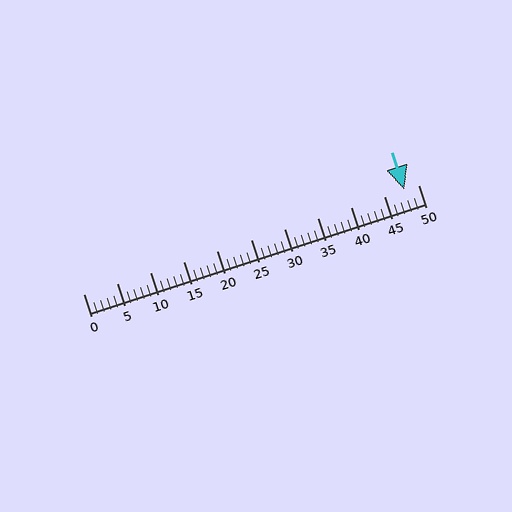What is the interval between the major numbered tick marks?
The major tick marks are spaced 5 units apart.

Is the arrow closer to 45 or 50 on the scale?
The arrow is closer to 50.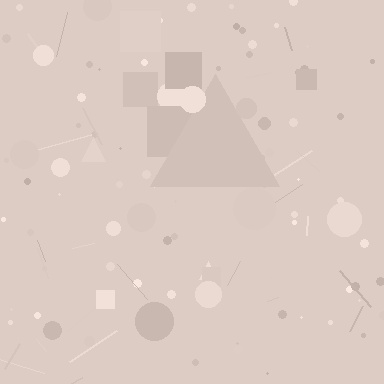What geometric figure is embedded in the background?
A triangle is embedded in the background.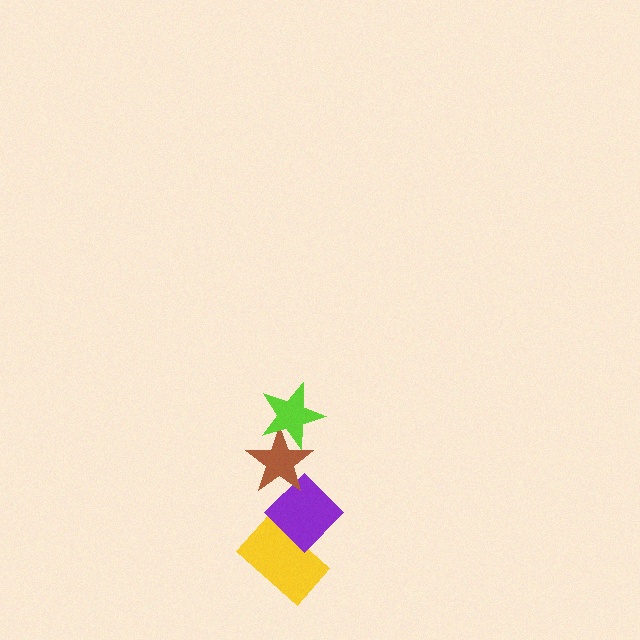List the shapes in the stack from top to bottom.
From top to bottom: the lime star, the brown star, the purple diamond, the yellow rectangle.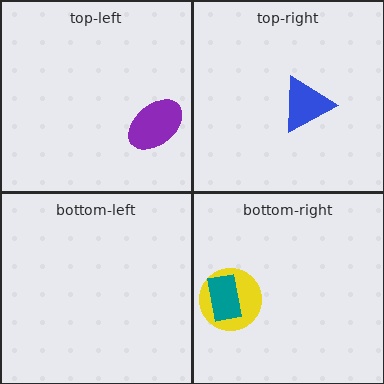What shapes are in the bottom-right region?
The yellow circle, the teal rectangle.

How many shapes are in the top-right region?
1.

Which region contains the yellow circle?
The bottom-right region.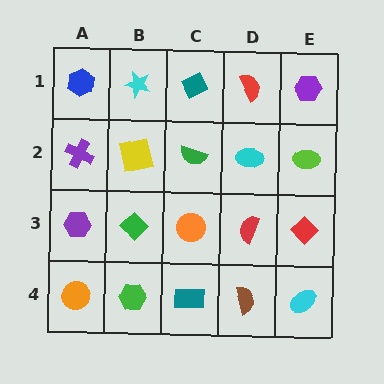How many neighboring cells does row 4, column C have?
3.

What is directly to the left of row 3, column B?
A purple hexagon.